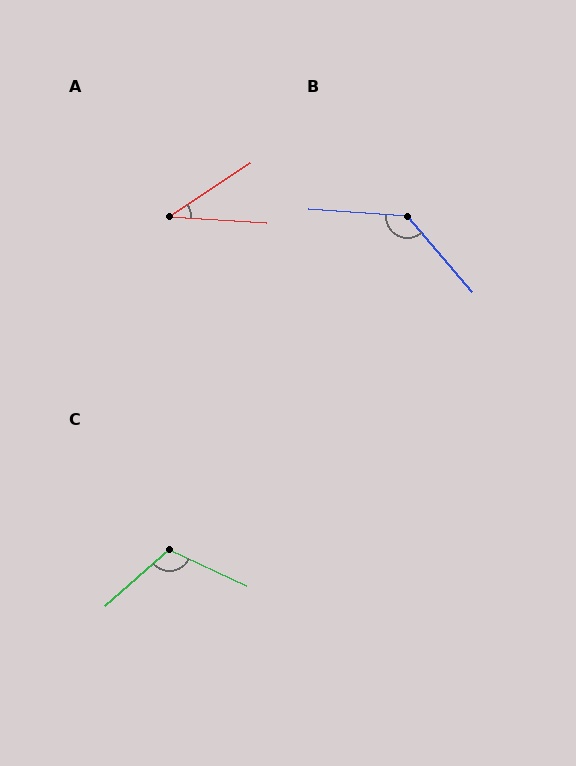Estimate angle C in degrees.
Approximately 113 degrees.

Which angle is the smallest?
A, at approximately 38 degrees.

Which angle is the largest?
B, at approximately 135 degrees.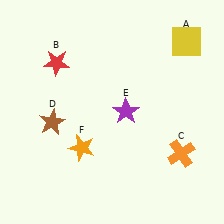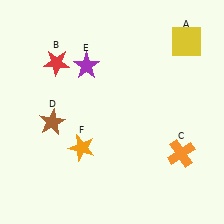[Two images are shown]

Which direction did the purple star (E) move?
The purple star (E) moved up.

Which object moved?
The purple star (E) moved up.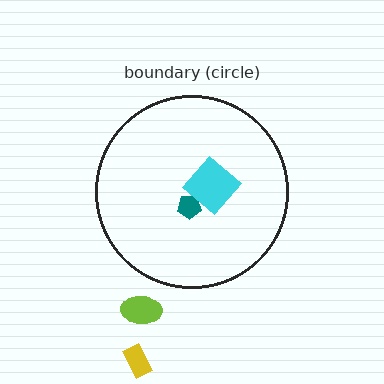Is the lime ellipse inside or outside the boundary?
Outside.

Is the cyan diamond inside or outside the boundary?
Inside.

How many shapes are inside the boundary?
2 inside, 2 outside.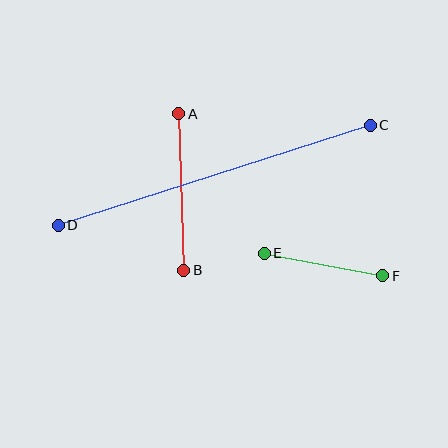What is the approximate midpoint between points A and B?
The midpoint is at approximately (181, 192) pixels.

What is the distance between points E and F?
The distance is approximately 121 pixels.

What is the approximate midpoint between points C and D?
The midpoint is at approximately (214, 175) pixels.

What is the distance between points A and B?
The distance is approximately 156 pixels.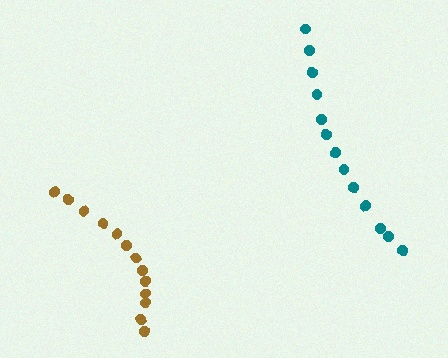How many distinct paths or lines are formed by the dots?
There are 2 distinct paths.